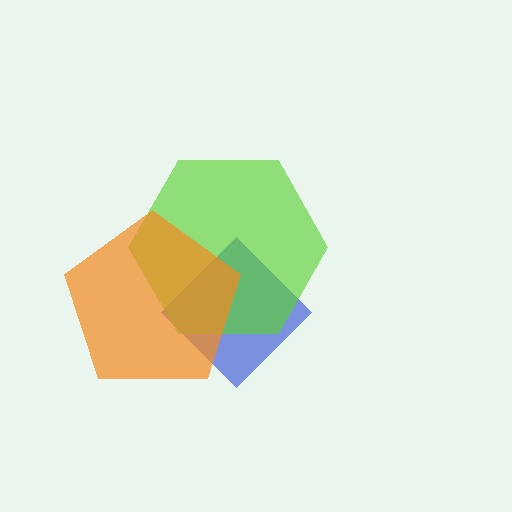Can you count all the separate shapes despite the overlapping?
Yes, there are 3 separate shapes.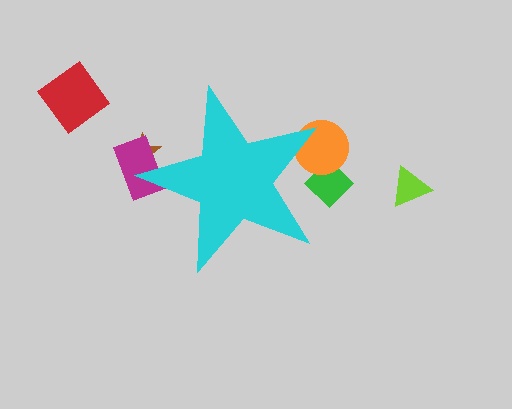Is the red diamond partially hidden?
No, the red diamond is fully visible.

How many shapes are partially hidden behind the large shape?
4 shapes are partially hidden.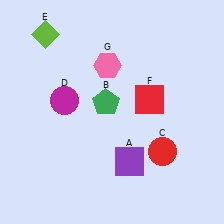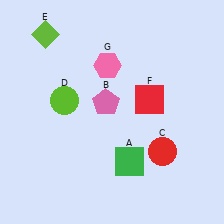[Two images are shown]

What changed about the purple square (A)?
In Image 1, A is purple. In Image 2, it changed to green.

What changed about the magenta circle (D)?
In Image 1, D is magenta. In Image 2, it changed to lime.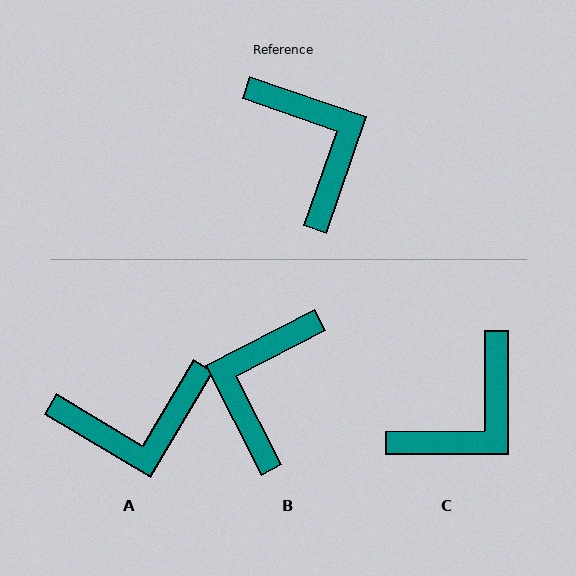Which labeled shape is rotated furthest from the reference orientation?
B, about 136 degrees away.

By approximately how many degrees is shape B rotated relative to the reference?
Approximately 136 degrees counter-clockwise.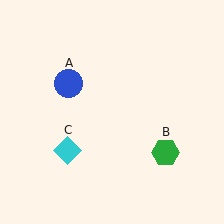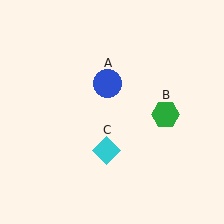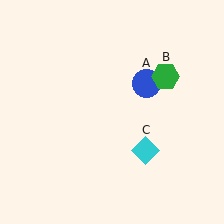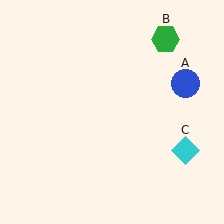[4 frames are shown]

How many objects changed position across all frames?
3 objects changed position: blue circle (object A), green hexagon (object B), cyan diamond (object C).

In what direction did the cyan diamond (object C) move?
The cyan diamond (object C) moved right.